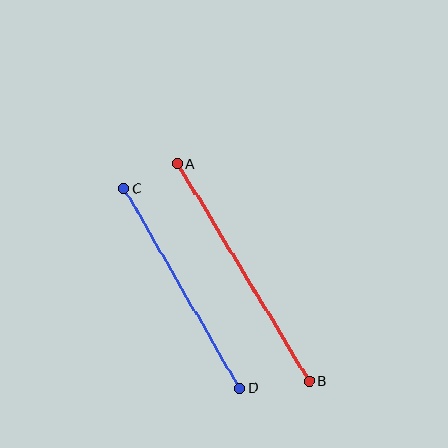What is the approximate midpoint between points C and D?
The midpoint is at approximately (182, 288) pixels.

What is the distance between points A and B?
The distance is approximately 255 pixels.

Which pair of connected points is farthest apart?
Points A and B are farthest apart.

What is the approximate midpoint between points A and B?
The midpoint is at approximately (243, 272) pixels.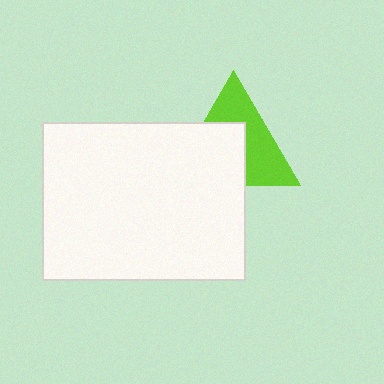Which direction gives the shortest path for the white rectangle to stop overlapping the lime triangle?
Moving toward the lower-left gives the shortest separation.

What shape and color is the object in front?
The object in front is a white rectangle.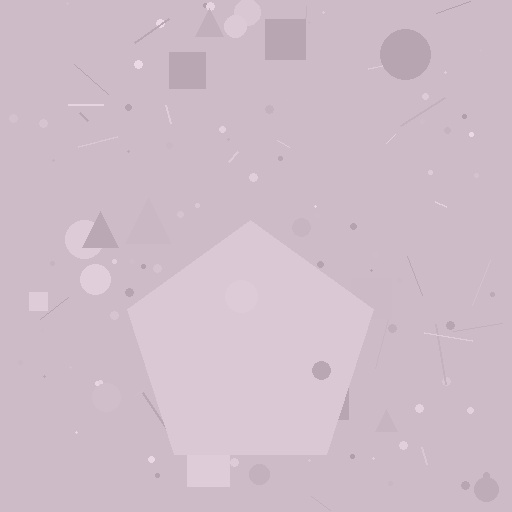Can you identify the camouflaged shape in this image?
The camouflaged shape is a pentagon.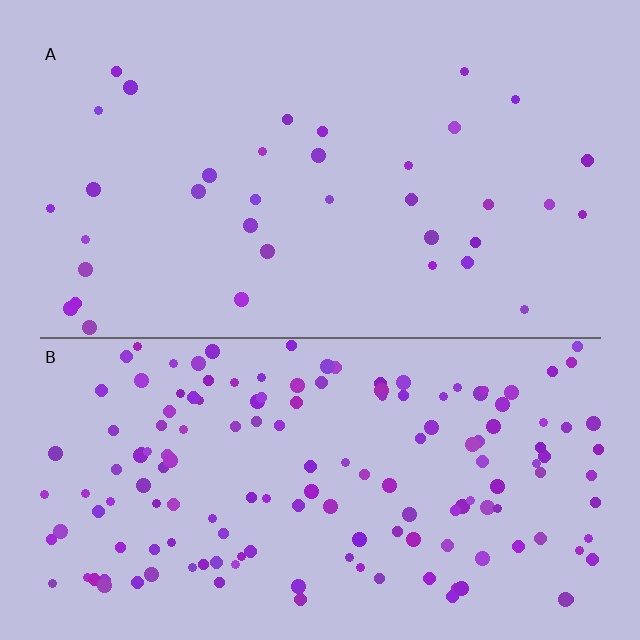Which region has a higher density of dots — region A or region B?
B (the bottom).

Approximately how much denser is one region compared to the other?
Approximately 4.3× — region B over region A.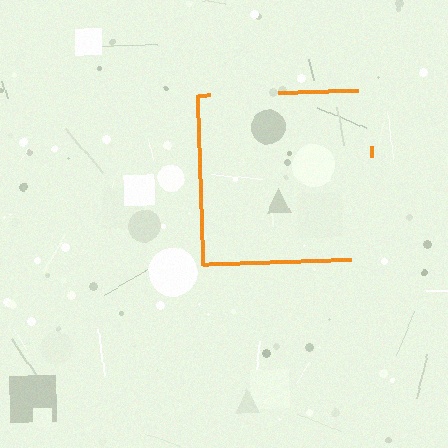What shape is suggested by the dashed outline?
The dashed outline suggests a square.